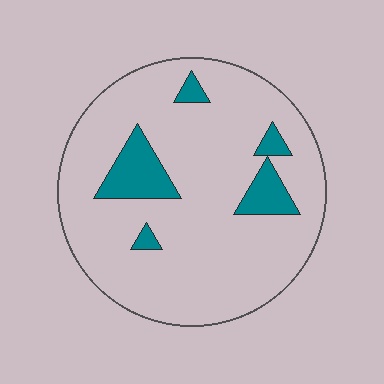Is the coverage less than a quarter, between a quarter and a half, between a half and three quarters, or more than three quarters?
Less than a quarter.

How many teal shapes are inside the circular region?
5.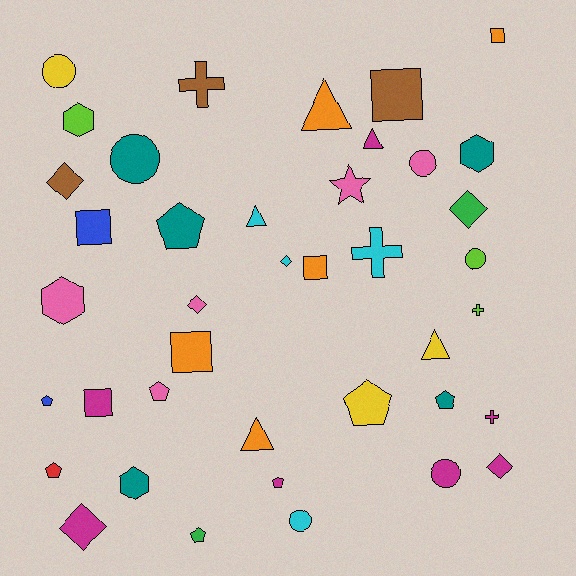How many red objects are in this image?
There is 1 red object.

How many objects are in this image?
There are 40 objects.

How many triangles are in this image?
There are 5 triangles.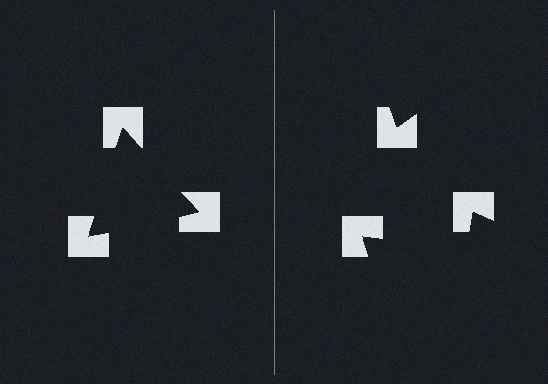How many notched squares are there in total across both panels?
6 — 3 on each side.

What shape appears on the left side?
An illusory triangle.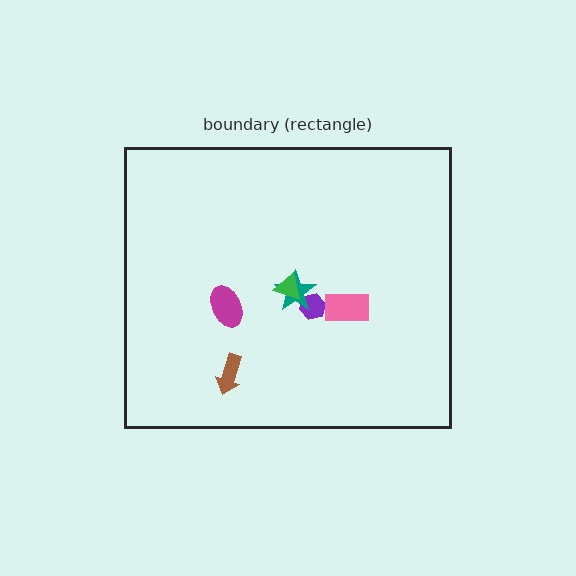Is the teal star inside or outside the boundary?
Inside.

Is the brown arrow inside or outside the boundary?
Inside.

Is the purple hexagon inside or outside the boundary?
Inside.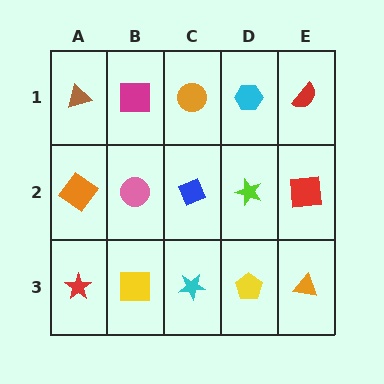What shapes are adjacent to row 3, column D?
A lime star (row 2, column D), a cyan star (row 3, column C), an orange triangle (row 3, column E).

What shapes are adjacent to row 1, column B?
A pink circle (row 2, column B), a brown triangle (row 1, column A), an orange circle (row 1, column C).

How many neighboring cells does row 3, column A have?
2.